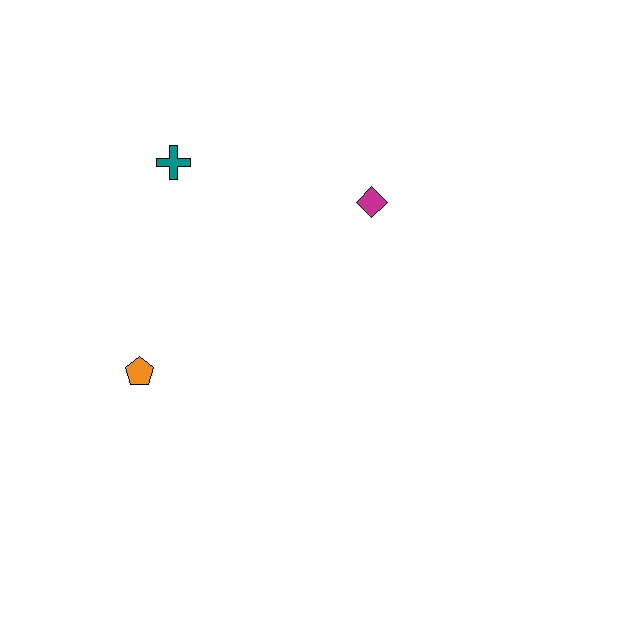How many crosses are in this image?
There is 1 cross.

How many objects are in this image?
There are 3 objects.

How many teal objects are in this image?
There is 1 teal object.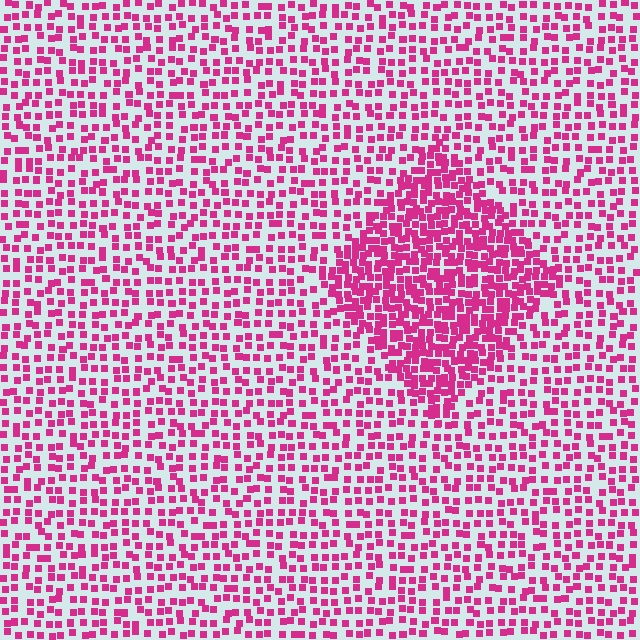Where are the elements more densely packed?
The elements are more densely packed inside the diamond boundary.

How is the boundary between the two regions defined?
The boundary is defined by a change in element density (approximately 2.1x ratio). All elements are the same color, size, and shape.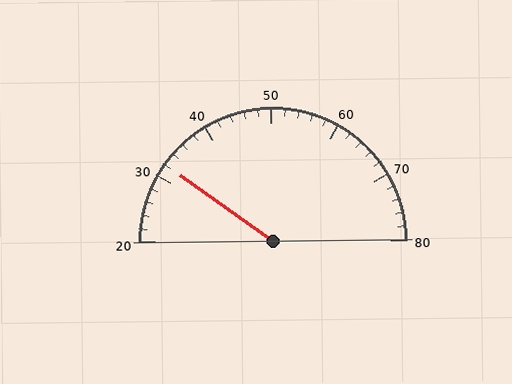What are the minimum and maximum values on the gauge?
The gauge ranges from 20 to 80.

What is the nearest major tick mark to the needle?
The nearest major tick mark is 30.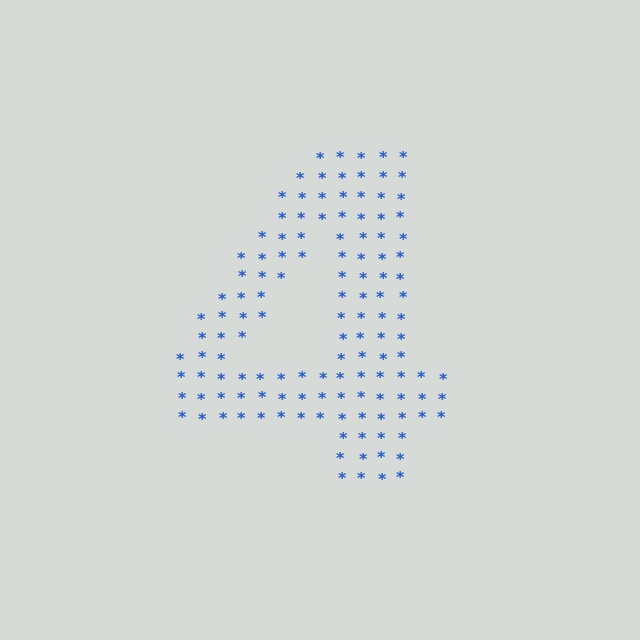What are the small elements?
The small elements are asterisks.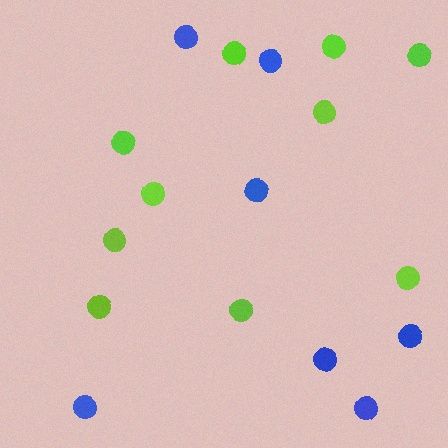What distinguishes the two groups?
There are 2 groups: one group of blue circles (7) and one group of lime circles (10).